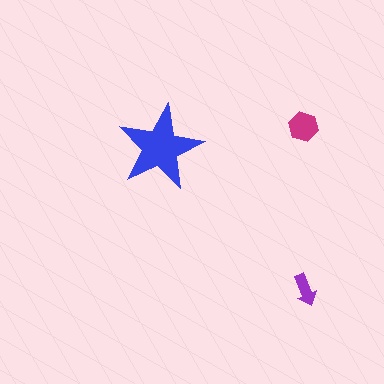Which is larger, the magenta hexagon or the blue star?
The blue star.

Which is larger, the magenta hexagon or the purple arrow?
The magenta hexagon.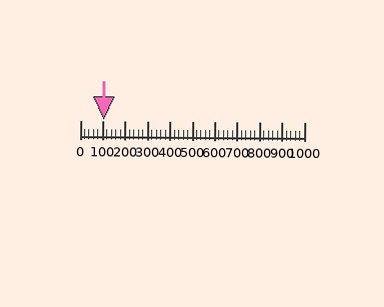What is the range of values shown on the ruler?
The ruler shows values from 0 to 1000.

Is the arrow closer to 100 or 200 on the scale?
The arrow is closer to 100.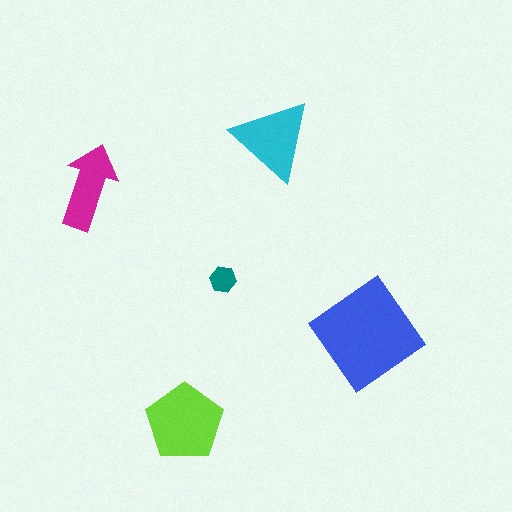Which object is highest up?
The cyan triangle is topmost.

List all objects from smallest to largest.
The teal hexagon, the magenta arrow, the cyan triangle, the lime pentagon, the blue diamond.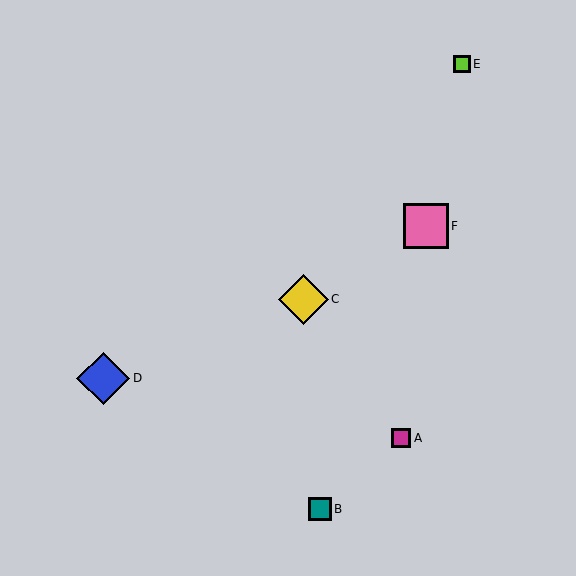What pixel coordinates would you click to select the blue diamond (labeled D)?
Click at (103, 379) to select the blue diamond D.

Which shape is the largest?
The blue diamond (labeled D) is the largest.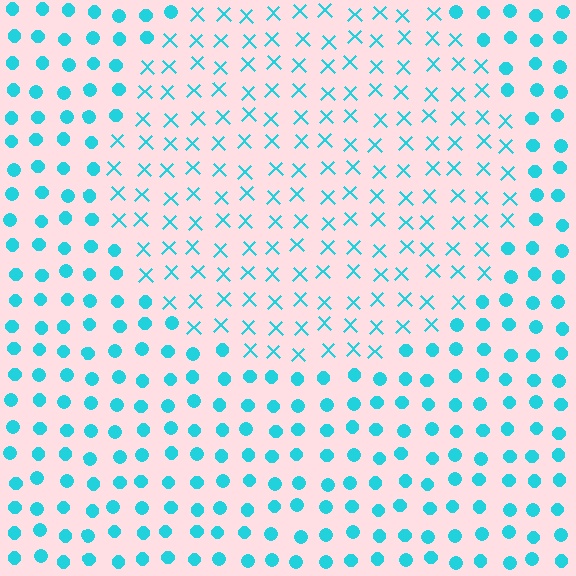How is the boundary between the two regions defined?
The boundary is defined by a change in element shape: X marks inside vs. circles outside. All elements share the same color and spacing.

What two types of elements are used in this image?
The image uses X marks inside the circle region and circles outside it.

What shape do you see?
I see a circle.